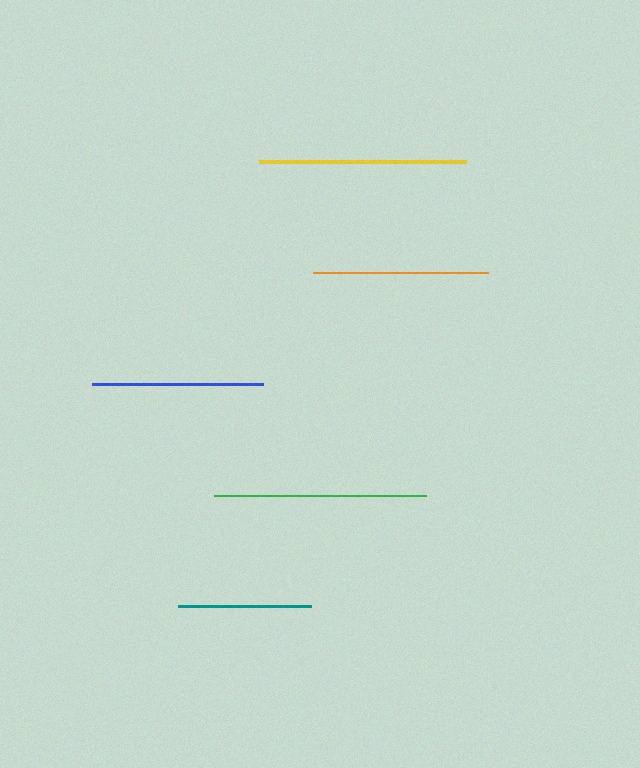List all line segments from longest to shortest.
From longest to shortest: green, yellow, orange, blue, teal.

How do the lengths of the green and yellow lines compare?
The green and yellow lines are approximately the same length.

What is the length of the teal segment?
The teal segment is approximately 133 pixels long.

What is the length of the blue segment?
The blue segment is approximately 171 pixels long.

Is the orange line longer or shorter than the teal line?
The orange line is longer than the teal line.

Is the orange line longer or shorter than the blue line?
The orange line is longer than the blue line.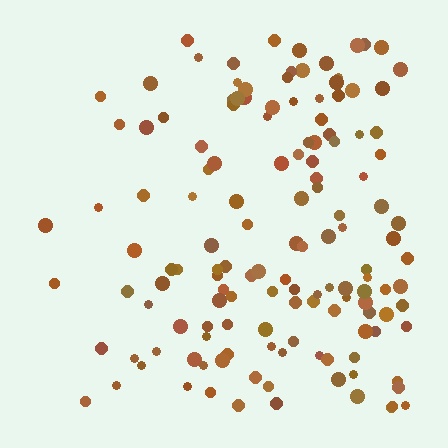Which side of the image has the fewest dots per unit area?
The left.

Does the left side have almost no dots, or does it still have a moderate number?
Still a moderate number, just noticeably fewer than the right.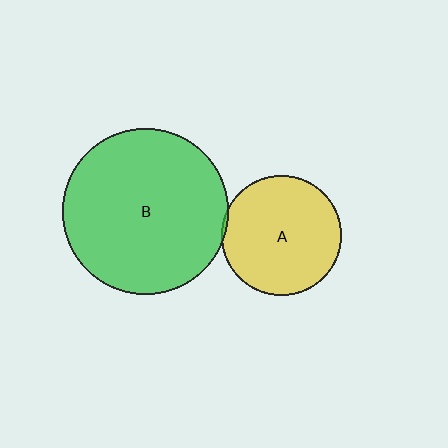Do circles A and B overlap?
Yes.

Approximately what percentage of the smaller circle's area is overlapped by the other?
Approximately 5%.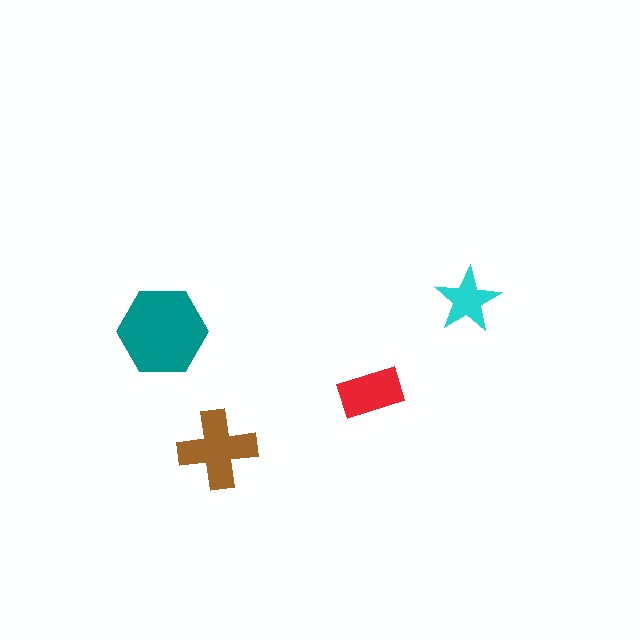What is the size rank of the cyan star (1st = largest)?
4th.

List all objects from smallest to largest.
The cyan star, the red rectangle, the brown cross, the teal hexagon.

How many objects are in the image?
There are 4 objects in the image.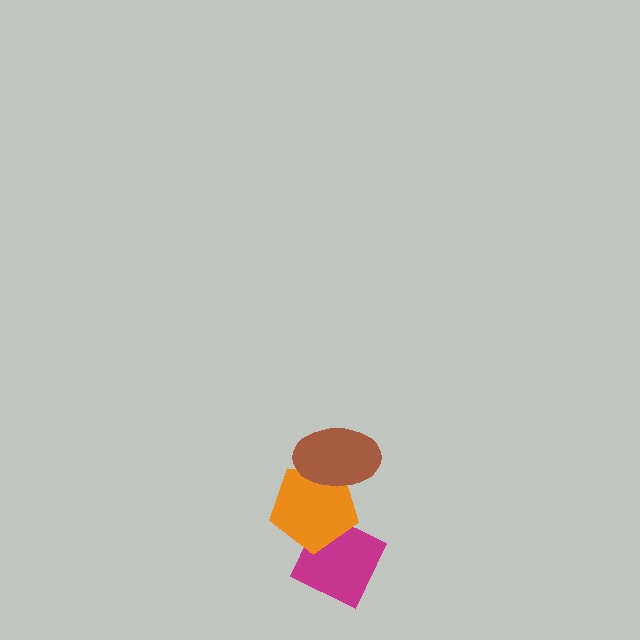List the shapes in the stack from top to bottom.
From top to bottom: the brown ellipse, the orange pentagon, the magenta diamond.